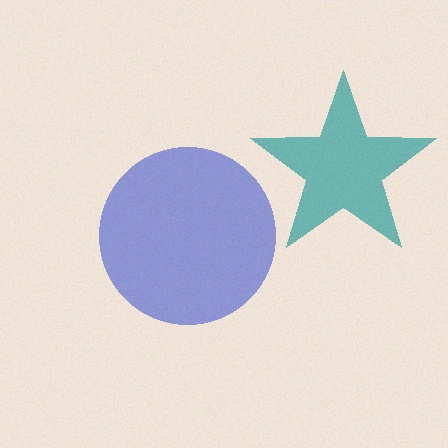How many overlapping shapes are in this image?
There are 2 overlapping shapes in the image.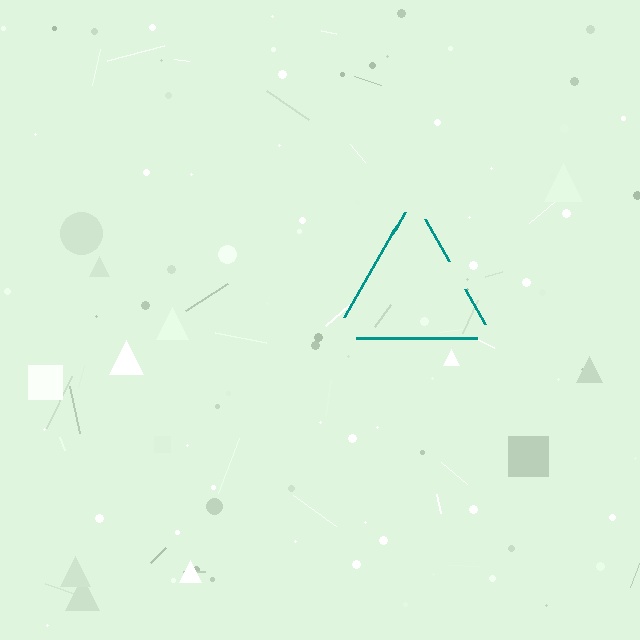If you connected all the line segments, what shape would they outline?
They would outline a triangle.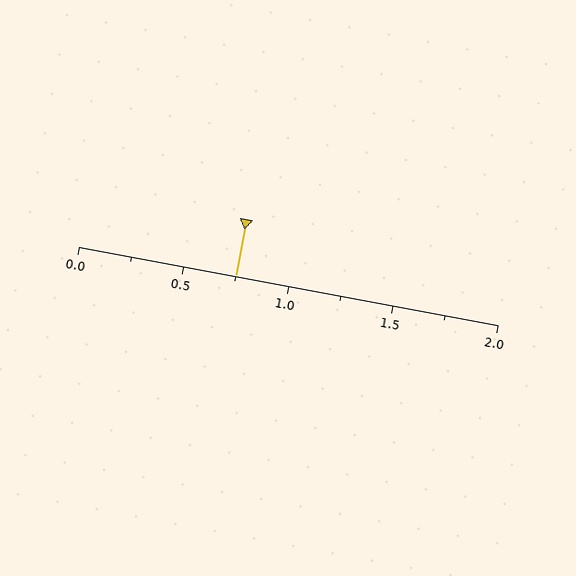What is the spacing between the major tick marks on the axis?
The major ticks are spaced 0.5 apart.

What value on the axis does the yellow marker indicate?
The marker indicates approximately 0.75.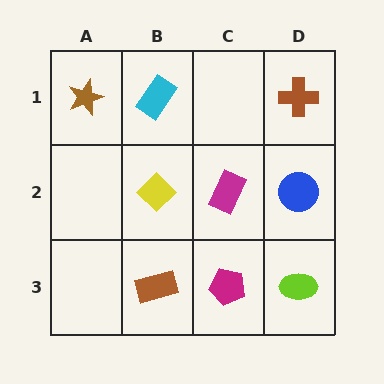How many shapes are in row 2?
3 shapes.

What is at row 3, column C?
A magenta pentagon.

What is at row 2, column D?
A blue circle.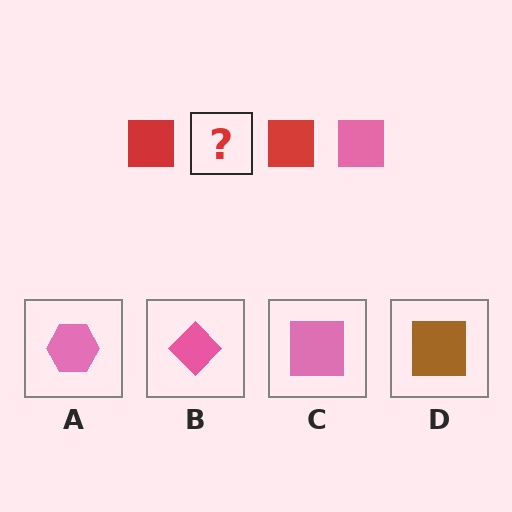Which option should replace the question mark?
Option C.